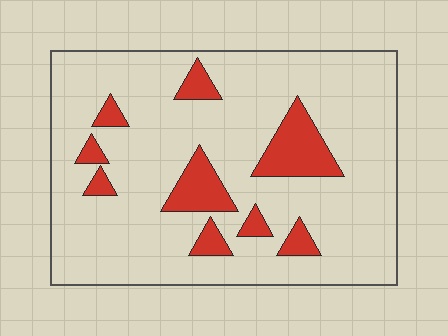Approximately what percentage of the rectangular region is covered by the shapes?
Approximately 15%.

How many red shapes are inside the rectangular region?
9.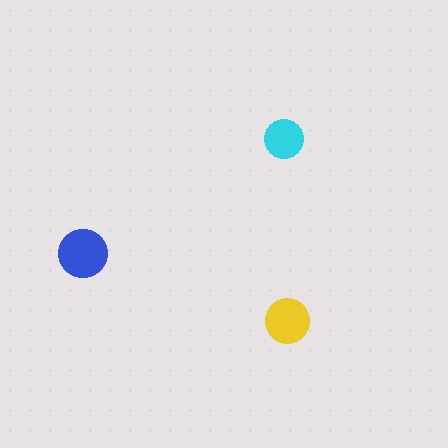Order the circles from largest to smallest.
the blue one, the yellow one, the cyan one.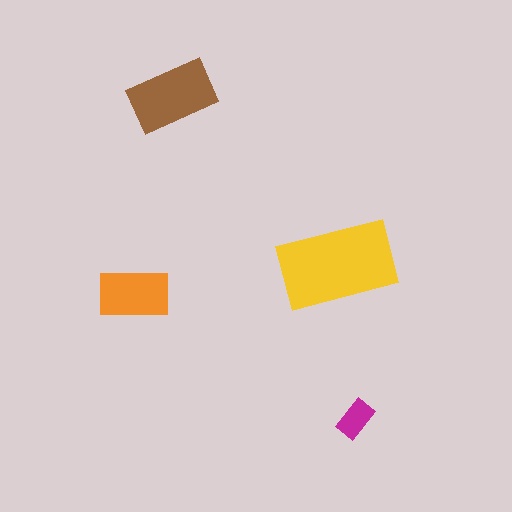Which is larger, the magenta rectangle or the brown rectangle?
The brown one.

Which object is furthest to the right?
The magenta rectangle is rightmost.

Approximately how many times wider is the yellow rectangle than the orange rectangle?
About 1.5 times wider.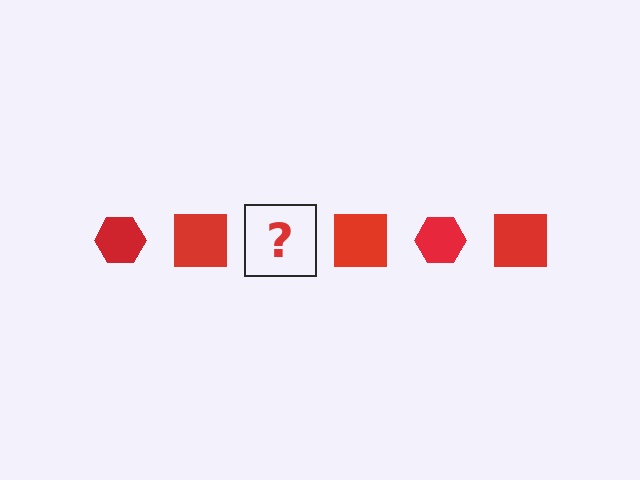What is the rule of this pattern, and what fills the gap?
The rule is that the pattern cycles through hexagon, square shapes in red. The gap should be filled with a red hexagon.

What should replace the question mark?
The question mark should be replaced with a red hexagon.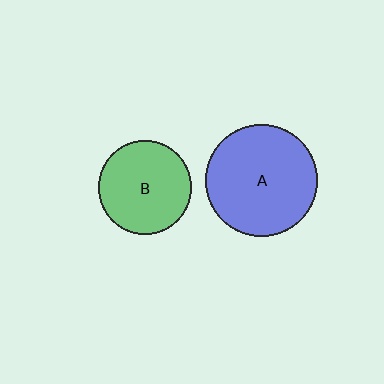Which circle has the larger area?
Circle A (blue).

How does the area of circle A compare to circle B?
Approximately 1.4 times.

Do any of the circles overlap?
No, none of the circles overlap.